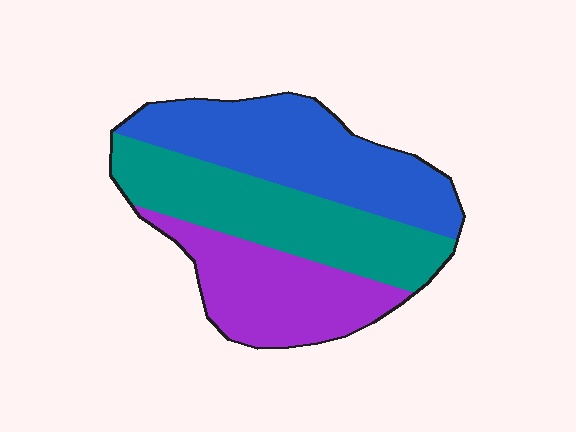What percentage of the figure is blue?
Blue takes up about three eighths (3/8) of the figure.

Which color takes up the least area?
Purple, at roughly 30%.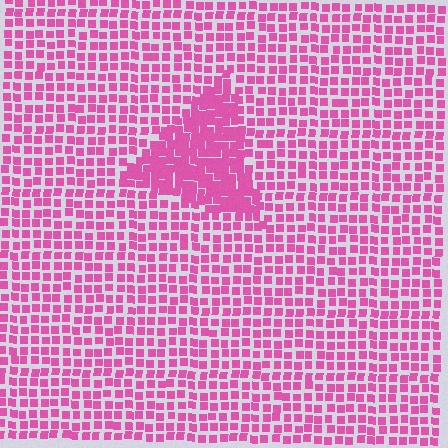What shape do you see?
I see a triangle.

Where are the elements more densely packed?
The elements are more densely packed inside the triangle boundary.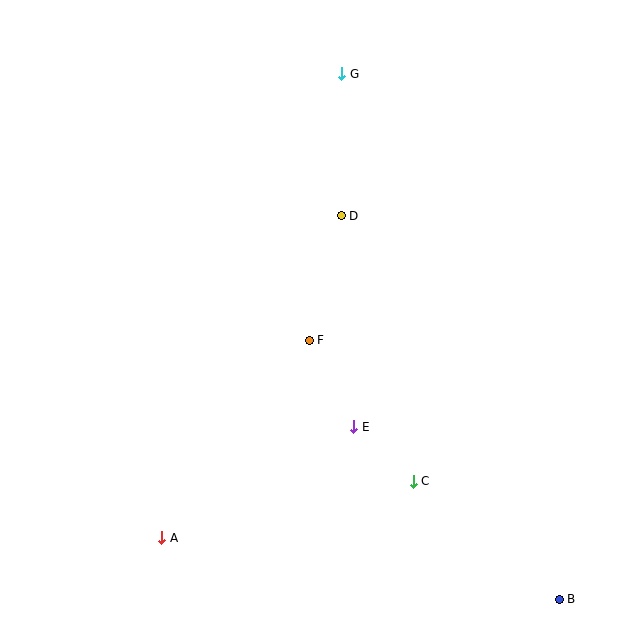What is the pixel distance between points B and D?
The distance between B and D is 441 pixels.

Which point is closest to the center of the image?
Point F at (309, 340) is closest to the center.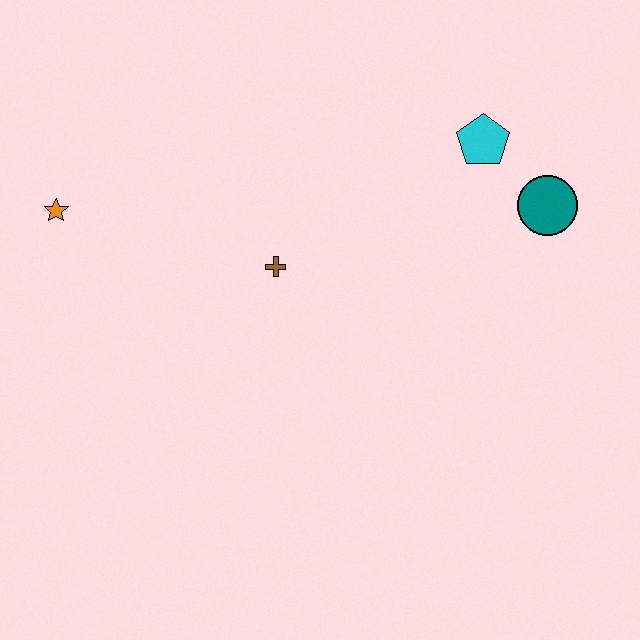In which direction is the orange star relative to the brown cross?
The orange star is to the left of the brown cross.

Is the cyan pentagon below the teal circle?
No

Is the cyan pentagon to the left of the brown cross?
No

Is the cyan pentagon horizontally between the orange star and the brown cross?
No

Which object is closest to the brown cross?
The orange star is closest to the brown cross.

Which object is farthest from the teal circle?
The orange star is farthest from the teal circle.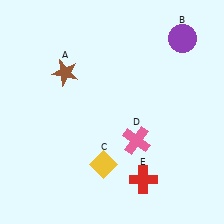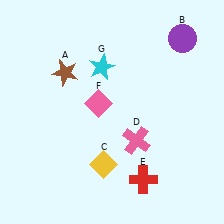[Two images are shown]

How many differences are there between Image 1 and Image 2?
There are 2 differences between the two images.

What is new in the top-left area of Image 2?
A cyan star (G) was added in the top-left area of Image 2.